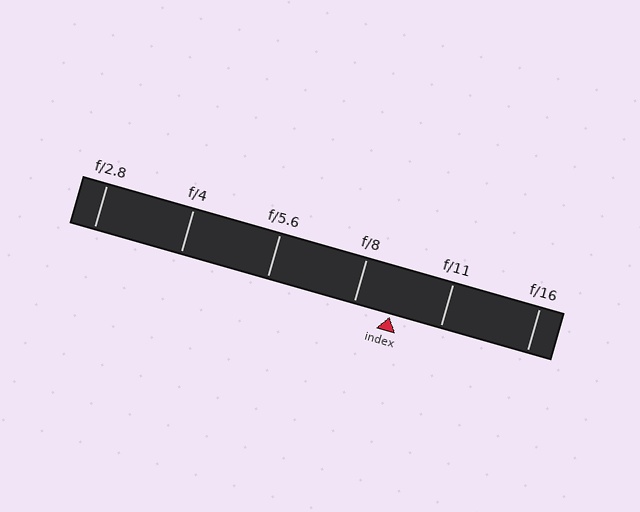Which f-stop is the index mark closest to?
The index mark is closest to f/8.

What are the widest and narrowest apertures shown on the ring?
The widest aperture shown is f/2.8 and the narrowest is f/16.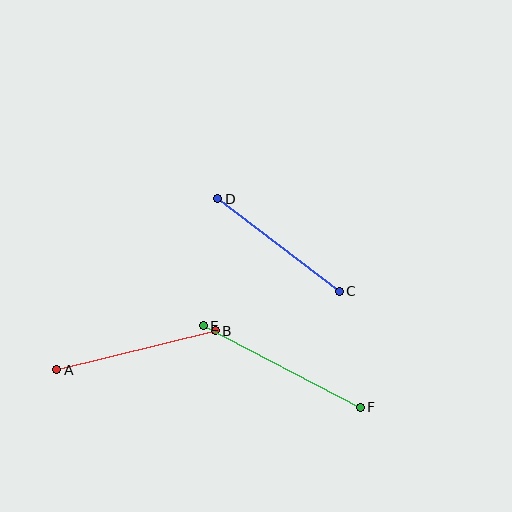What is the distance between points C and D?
The distance is approximately 153 pixels.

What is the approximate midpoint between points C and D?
The midpoint is at approximately (279, 245) pixels.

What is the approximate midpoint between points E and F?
The midpoint is at approximately (282, 366) pixels.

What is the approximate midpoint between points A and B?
The midpoint is at approximately (136, 350) pixels.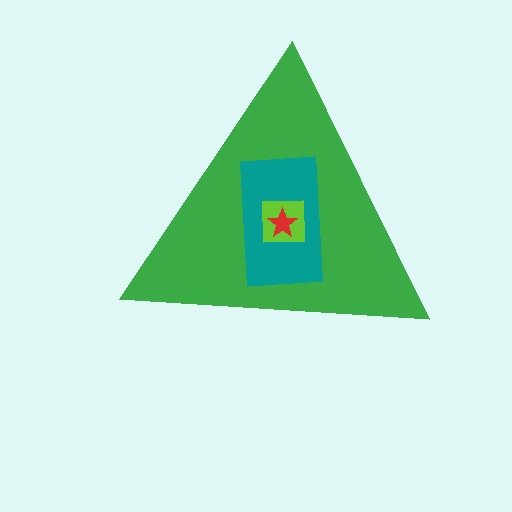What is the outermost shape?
The green triangle.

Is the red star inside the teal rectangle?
Yes.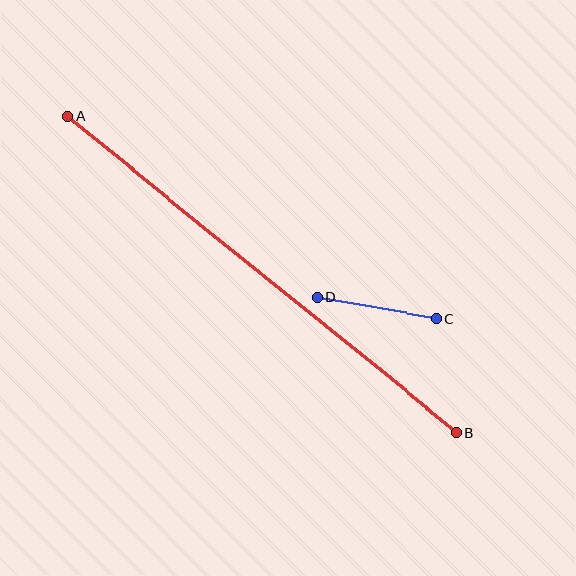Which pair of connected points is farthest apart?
Points A and B are farthest apart.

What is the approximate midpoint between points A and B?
The midpoint is at approximately (262, 274) pixels.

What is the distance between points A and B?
The distance is approximately 502 pixels.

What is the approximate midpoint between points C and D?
The midpoint is at approximately (377, 308) pixels.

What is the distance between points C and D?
The distance is approximately 121 pixels.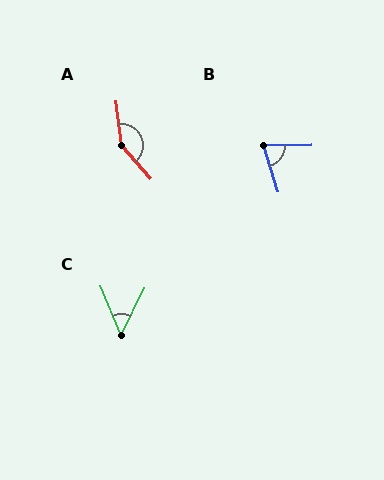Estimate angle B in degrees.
Approximately 73 degrees.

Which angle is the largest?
A, at approximately 146 degrees.